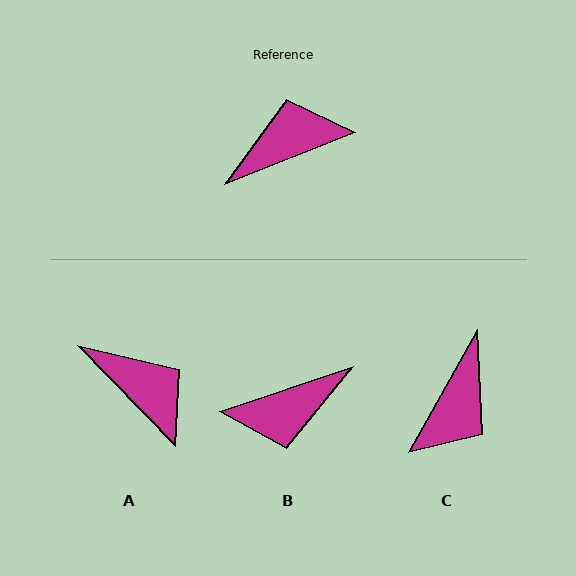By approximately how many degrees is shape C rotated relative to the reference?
Approximately 141 degrees clockwise.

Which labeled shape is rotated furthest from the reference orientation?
B, about 176 degrees away.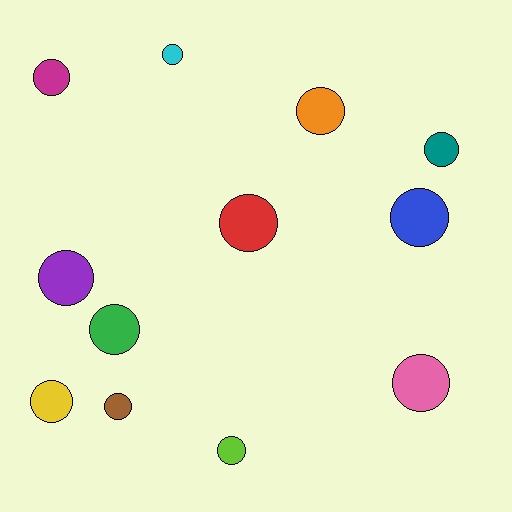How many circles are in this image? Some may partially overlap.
There are 12 circles.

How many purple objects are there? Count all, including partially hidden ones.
There is 1 purple object.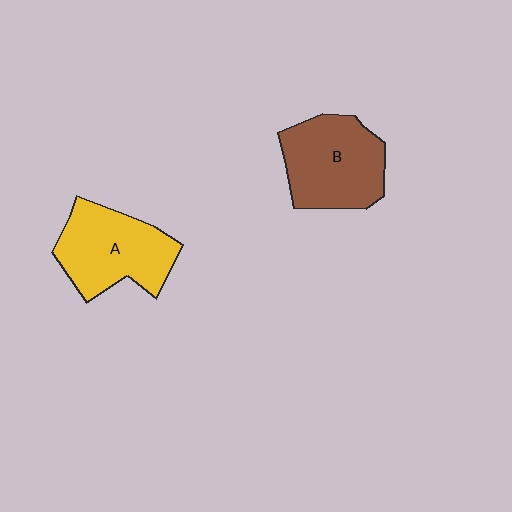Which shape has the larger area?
Shape B (brown).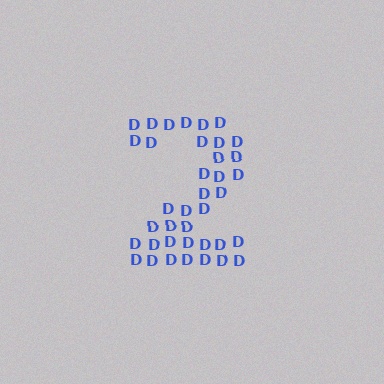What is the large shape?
The large shape is the digit 2.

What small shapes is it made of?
It is made of small letter D's.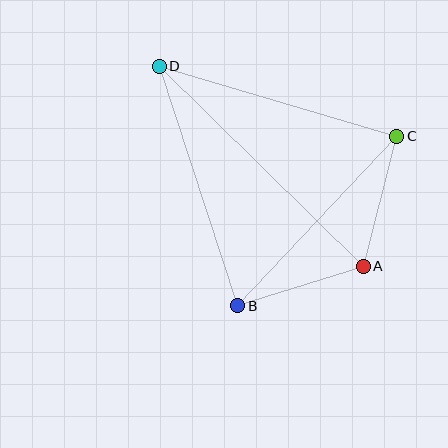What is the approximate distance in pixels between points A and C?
The distance between A and C is approximately 134 pixels.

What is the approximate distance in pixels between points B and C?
The distance between B and C is approximately 232 pixels.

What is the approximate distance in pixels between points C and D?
The distance between C and D is approximately 248 pixels.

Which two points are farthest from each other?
Points A and D are farthest from each other.